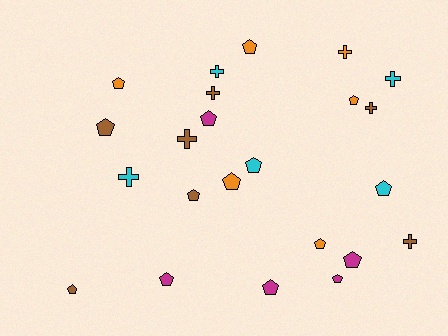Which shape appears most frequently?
Pentagon, with 15 objects.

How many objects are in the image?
There are 23 objects.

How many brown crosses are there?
There are 4 brown crosses.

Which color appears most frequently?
Brown, with 7 objects.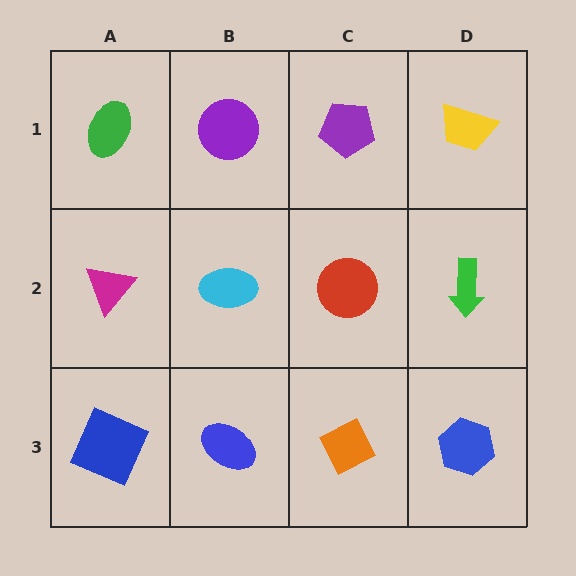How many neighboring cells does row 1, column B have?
3.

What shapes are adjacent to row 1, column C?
A red circle (row 2, column C), a purple circle (row 1, column B), a yellow trapezoid (row 1, column D).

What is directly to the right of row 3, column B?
An orange diamond.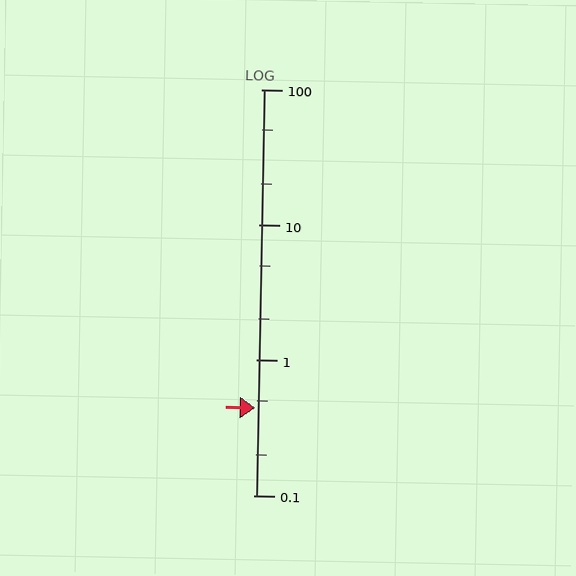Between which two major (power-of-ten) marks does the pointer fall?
The pointer is between 0.1 and 1.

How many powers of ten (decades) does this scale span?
The scale spans 3 decades, from 0.1 to 100.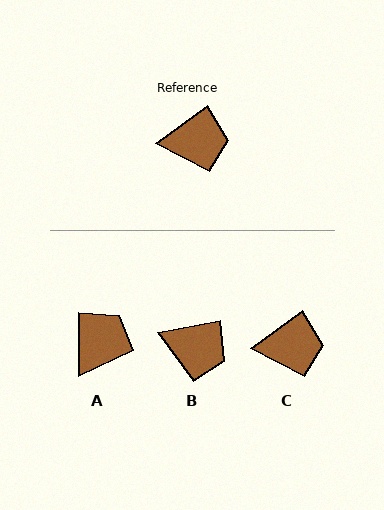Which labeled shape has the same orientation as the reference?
C.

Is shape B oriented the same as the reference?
No, it is off by about 26 degrees.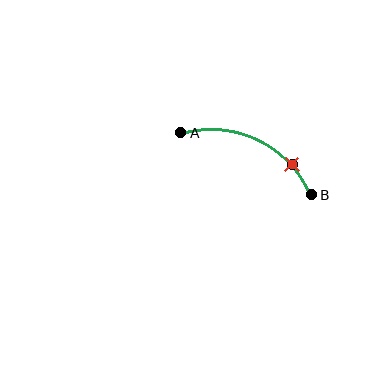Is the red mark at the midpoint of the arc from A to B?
No. The red mark lies on the arc but is closer to endpoint B. The arc midpoint would be at the point on the curve equidistant along the arc from both A and B.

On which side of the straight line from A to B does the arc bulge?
The arc bulges above the straight line connecting A and B.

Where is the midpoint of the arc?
The arc midpoint is the point on the curve farthest from the straight line joining A and B. It sits above that line.